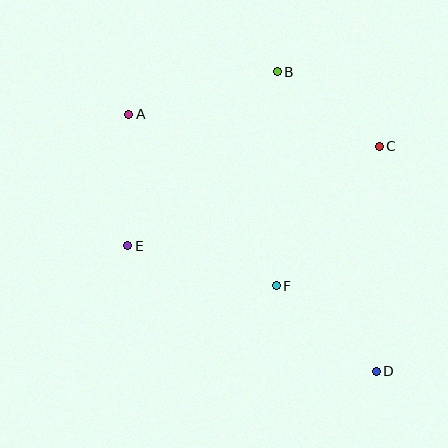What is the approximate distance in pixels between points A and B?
The distance between A and B is approximately 153 pixels.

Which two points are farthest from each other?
Points A and D are farthest from each other.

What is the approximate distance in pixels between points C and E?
The distance between C and E is approximately 271 pixels.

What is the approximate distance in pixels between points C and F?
The distance between C and F is approximately 174 pixels.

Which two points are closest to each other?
Points B and C are closest to each other.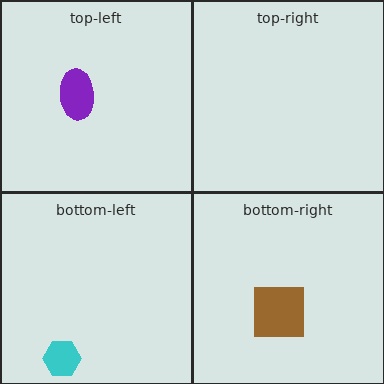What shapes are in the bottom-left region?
The cyan hexagon.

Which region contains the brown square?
The bottom-right region.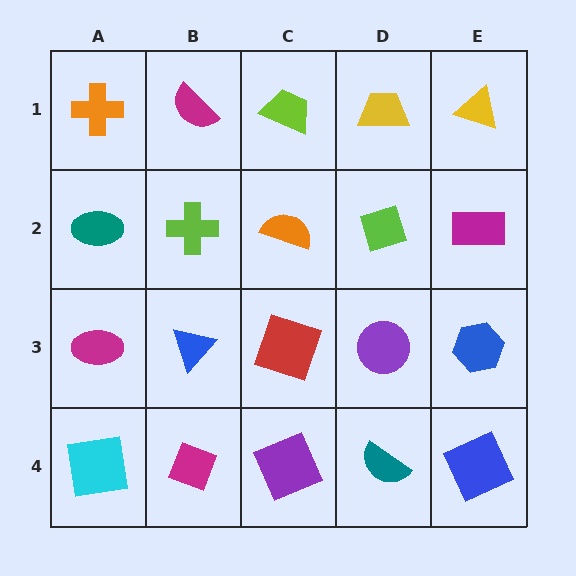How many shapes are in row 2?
5 shapes.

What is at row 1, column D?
A yellow trapezoid.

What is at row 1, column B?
A magenta semicircle.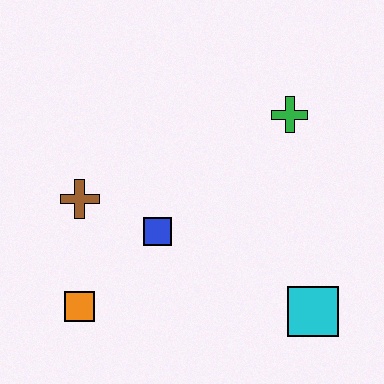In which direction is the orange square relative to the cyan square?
The orange square is to the left of the cyan square.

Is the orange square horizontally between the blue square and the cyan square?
No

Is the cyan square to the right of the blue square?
Yes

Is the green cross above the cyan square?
Yes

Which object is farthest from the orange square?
The green cross is farthest from the orange square.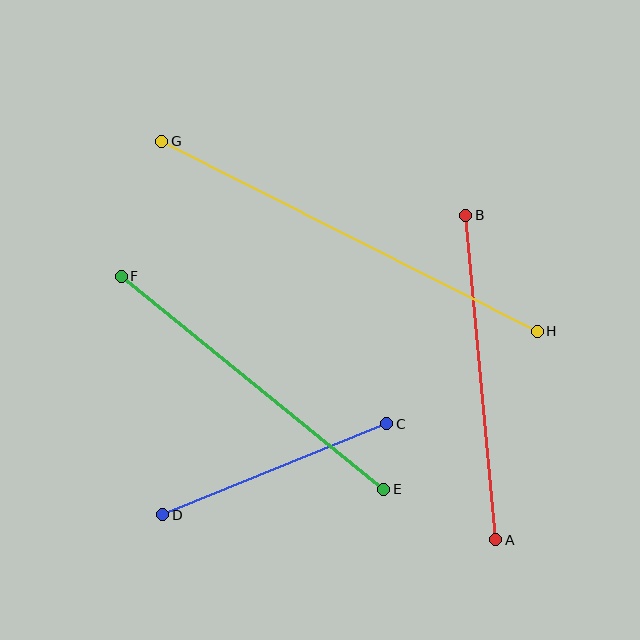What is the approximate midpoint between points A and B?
The midpoint is at approximately (481, 378) pixels.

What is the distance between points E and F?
The distance is approximately 338 pixels.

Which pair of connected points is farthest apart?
Points G and H are farthest apart.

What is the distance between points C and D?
The distance is approximately 242 pixels.